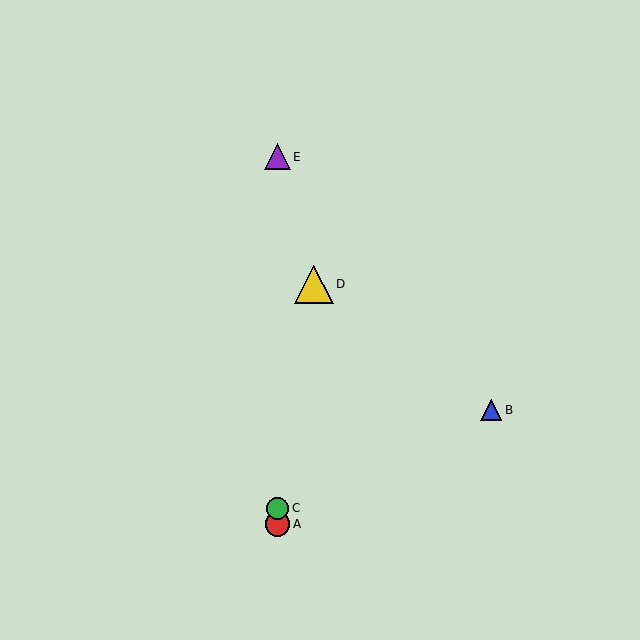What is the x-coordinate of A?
Object A is at x≈277.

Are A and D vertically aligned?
No, A is at x≈277 and D is at x≈314.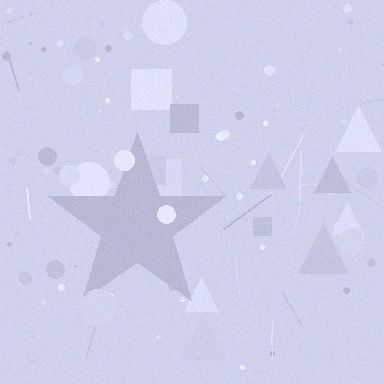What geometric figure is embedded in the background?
A star is embedded in the background.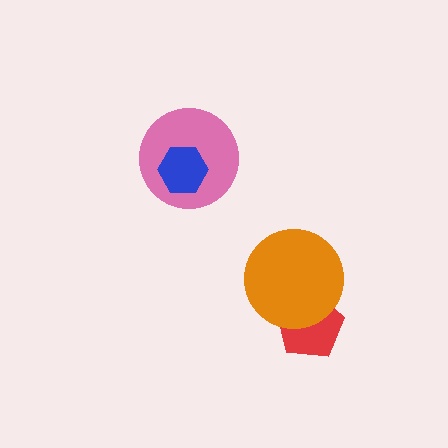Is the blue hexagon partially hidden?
No, no other shape covers it.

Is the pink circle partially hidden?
Yes, it is partially covered by another shape.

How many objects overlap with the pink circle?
1 object overlaps with the pink circle.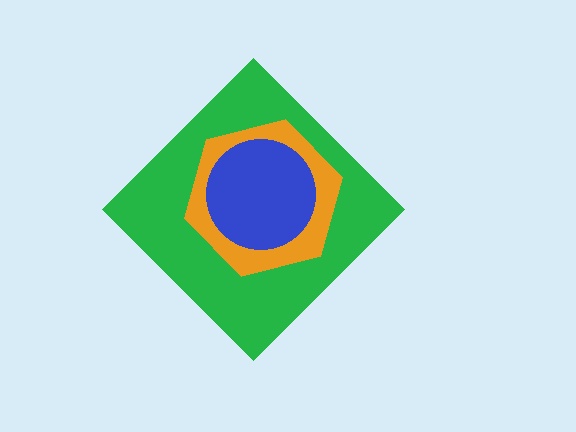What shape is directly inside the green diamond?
The orange hexagon.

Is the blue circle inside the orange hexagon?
Yes.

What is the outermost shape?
The green diamond.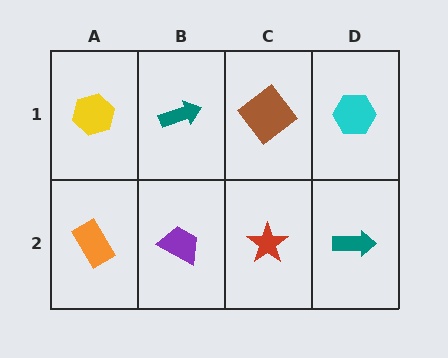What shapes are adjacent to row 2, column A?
A yellow hexagon (row 1, column A), a purple trapezoid (row 2, column B).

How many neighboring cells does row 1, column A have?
2.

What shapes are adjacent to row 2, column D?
A cyan hexagon (row 1, column D), a red star (row 2, column C).